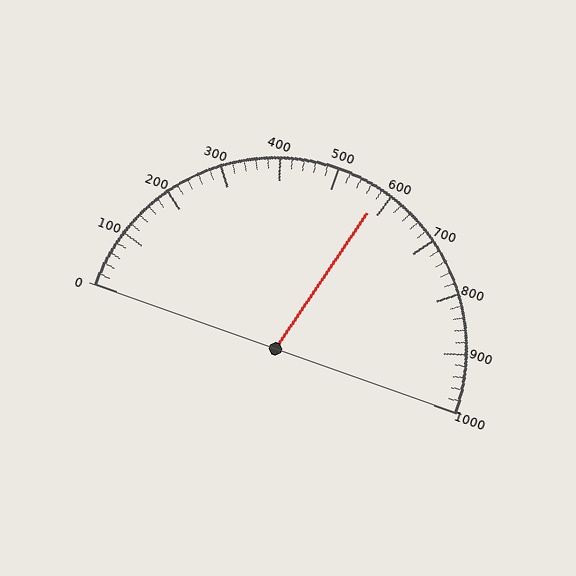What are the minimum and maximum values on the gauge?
The gauge ranges from 0 to 1000.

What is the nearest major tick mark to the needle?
The nearest major tick mark is 600.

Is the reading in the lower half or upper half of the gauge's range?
The reading is in the upper half of the range (0 to 1000).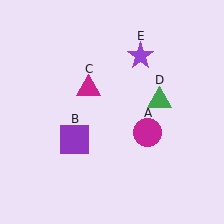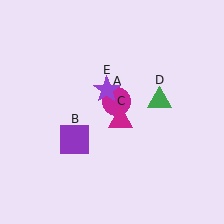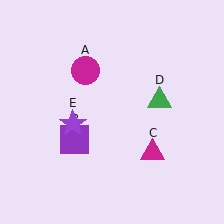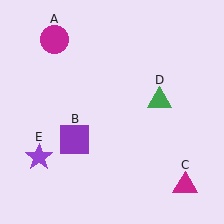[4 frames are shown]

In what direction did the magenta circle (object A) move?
The magenta circle (object A) moved up and to the left.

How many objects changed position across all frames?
3 objects changed position: magenta circle (object A), magenta triangle (object C), purple star (object E).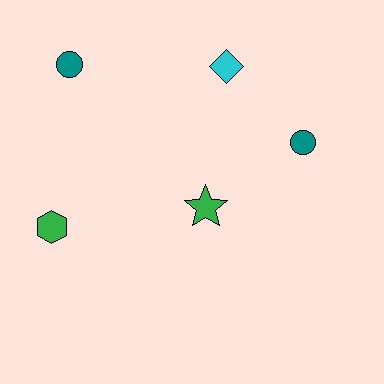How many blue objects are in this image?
There are no blue objects.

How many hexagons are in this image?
There is 1 hexagon.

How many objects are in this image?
There are 5 objects.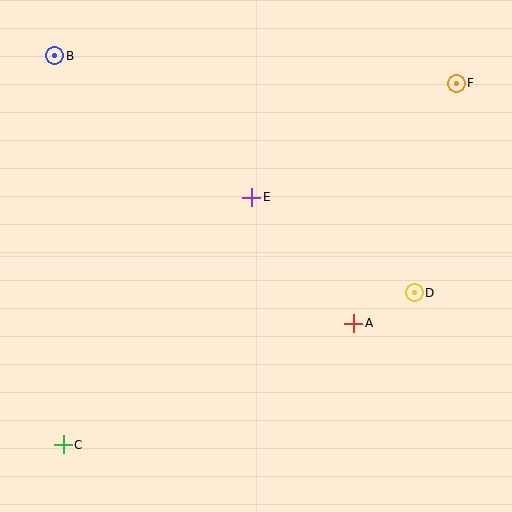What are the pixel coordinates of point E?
Point E is at (252, 197).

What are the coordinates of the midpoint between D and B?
The midpoint between D and B is at (235, 174).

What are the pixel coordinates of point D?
Point D is at (414, 293).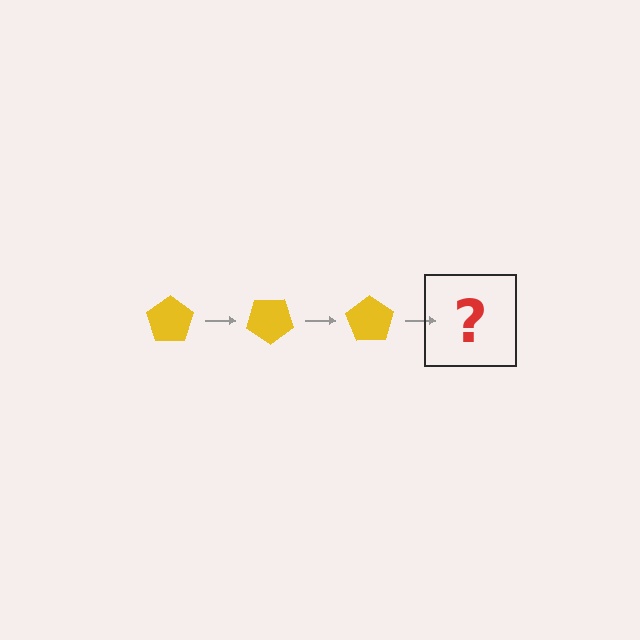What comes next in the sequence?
The next element should be a yellow pentagon rotated 105 degrees.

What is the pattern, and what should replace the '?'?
The pattern is that the pentagon rotates 35 degrees each step. The '?' should be a yellow pentagon rotated 105 degrees.